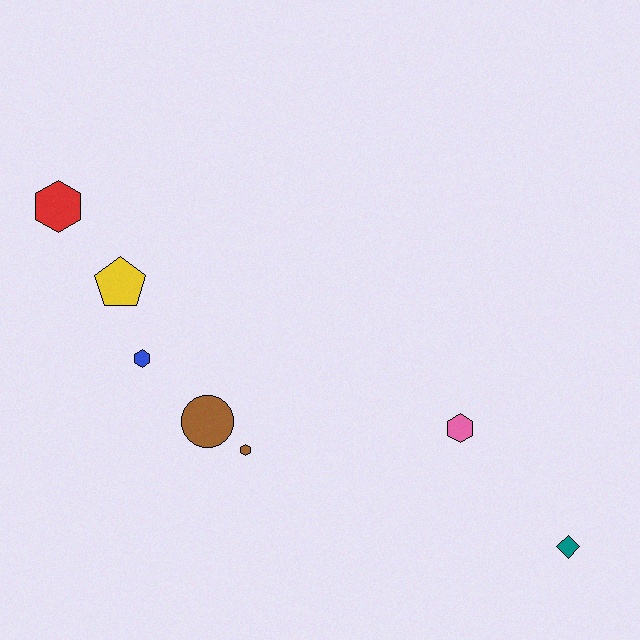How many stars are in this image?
There are no stars.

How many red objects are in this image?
There is 1 red object.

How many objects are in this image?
There are 7 objects.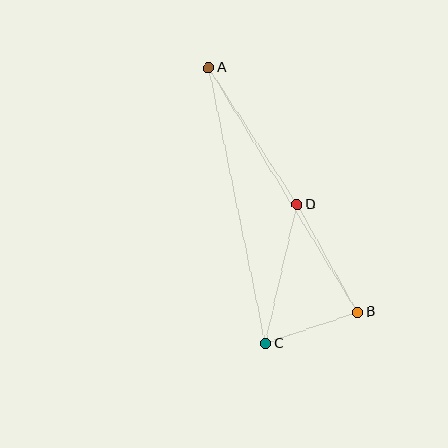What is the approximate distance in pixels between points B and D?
The distance between B and D is approximately 123 pixels.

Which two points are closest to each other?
Points B and C are closest to each other.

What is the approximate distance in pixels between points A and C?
The distance between A and C is approximately 282 pixels.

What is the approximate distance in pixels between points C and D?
The distance between C and D is approximately 143 pixels.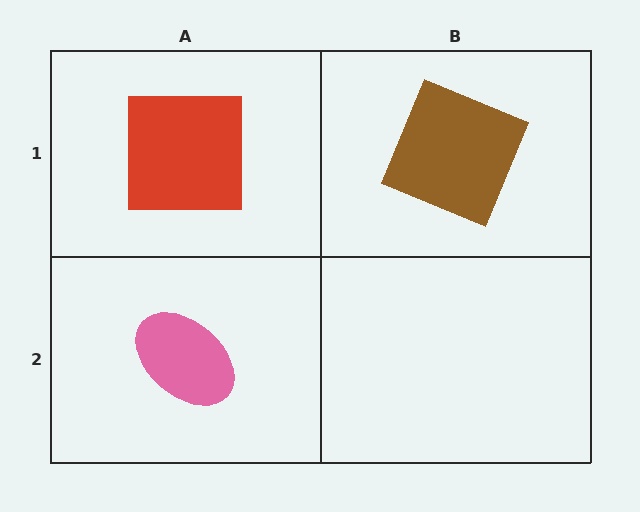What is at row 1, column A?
A red square.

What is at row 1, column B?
A brown square.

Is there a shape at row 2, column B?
No, that cell is empty.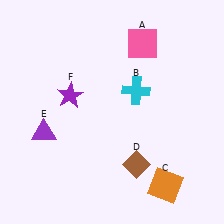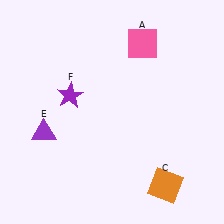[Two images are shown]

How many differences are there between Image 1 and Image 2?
There are 2 differences between the two images.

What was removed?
The cyan cross (B), the brown diamond (D) were removed in Image 2.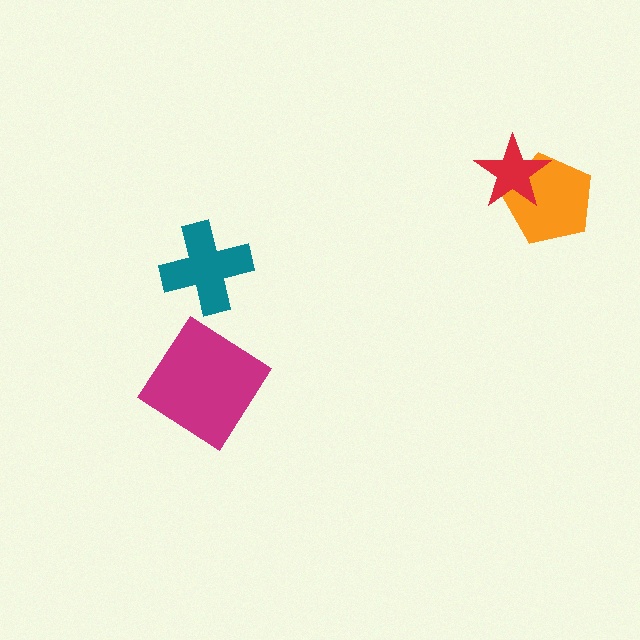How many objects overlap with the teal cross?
0 objects overlap with the teal cross.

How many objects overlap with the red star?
1 object overlaps with the red star.